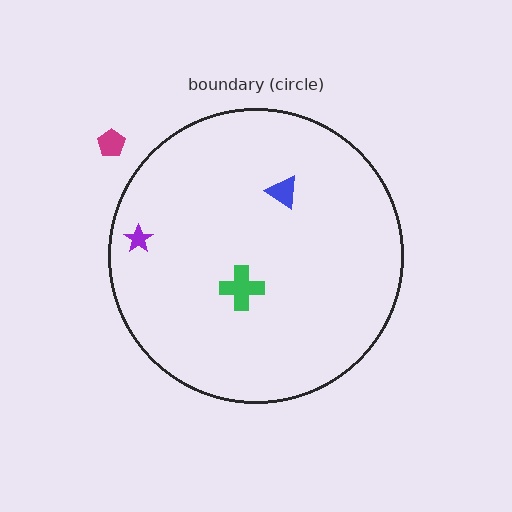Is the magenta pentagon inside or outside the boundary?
Outside.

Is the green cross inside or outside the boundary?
Inside.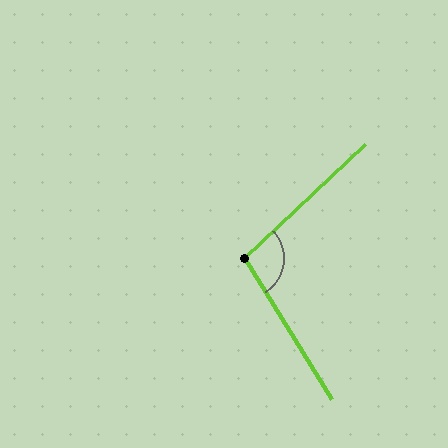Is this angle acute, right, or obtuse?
It is obtuse.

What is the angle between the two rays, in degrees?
Approximately 102 degrees.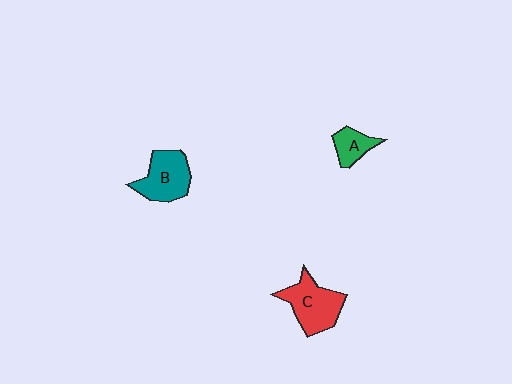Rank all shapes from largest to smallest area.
From largest to smallest: C (red), B (teal), A (green).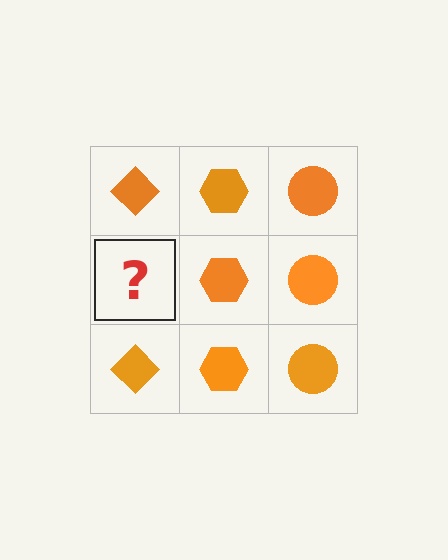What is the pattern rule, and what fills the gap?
The rule is that each column has a consistent shape. The gap should be filled with an orange diamond.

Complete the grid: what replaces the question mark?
The question mark should be replaced with an orange diamond.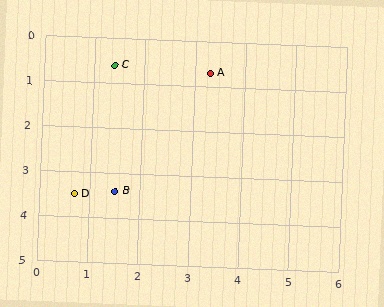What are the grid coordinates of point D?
Point D is at approximately (0.7, 3.5).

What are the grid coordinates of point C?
Point C is at approximately (1.4, 0.6).